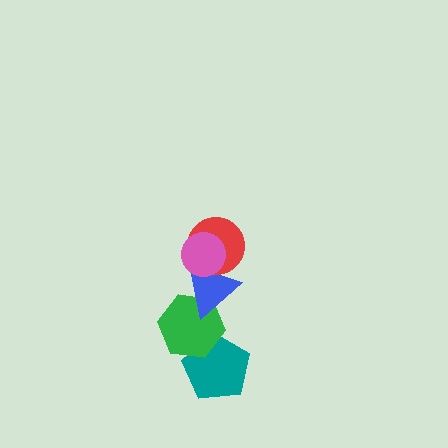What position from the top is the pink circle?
The pink circle is 1st from the top.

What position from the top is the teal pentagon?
The teal pentagon is 5th from the top.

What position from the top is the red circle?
The red circle is 2nd from the top.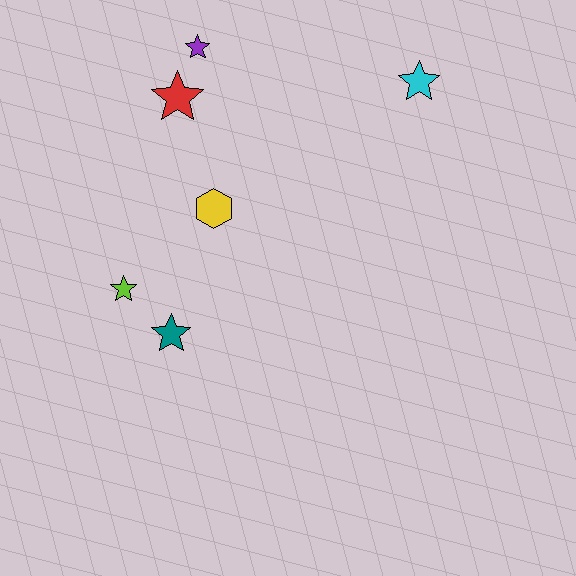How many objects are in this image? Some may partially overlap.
There are 6 objects.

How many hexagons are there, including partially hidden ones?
There is 1 hexagon.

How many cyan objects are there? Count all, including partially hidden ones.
There is 1 cyan object.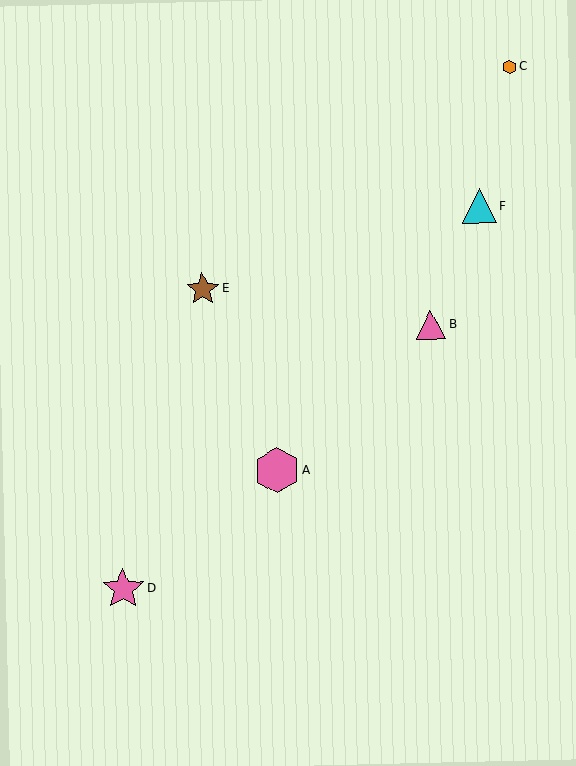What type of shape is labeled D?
Shape D is a pink star.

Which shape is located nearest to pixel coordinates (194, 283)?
The brown star (labeled E) at (202, 289) is nearest to that location.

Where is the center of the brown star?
The center of the brown star is at (202, 289).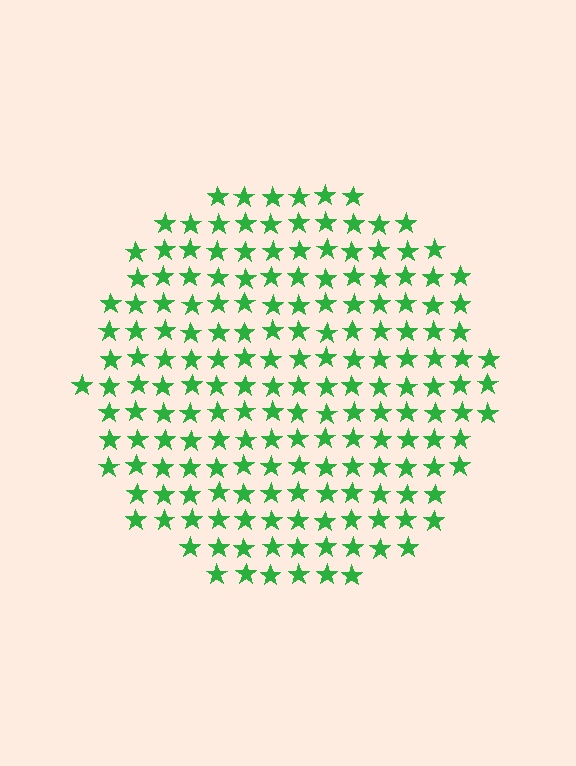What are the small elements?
The small elements are stars.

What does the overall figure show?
The overall figure shows a circle.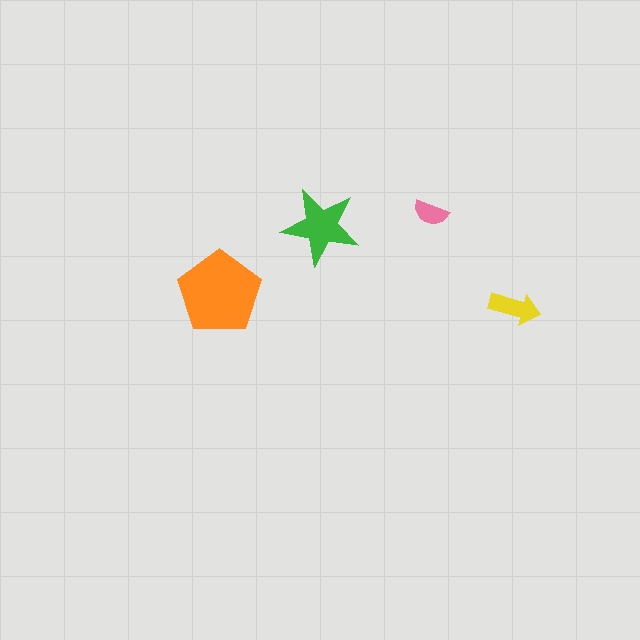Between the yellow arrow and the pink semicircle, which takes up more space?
The yellow arrow.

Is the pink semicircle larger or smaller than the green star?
Smaller.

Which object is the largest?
The orange pentagon.